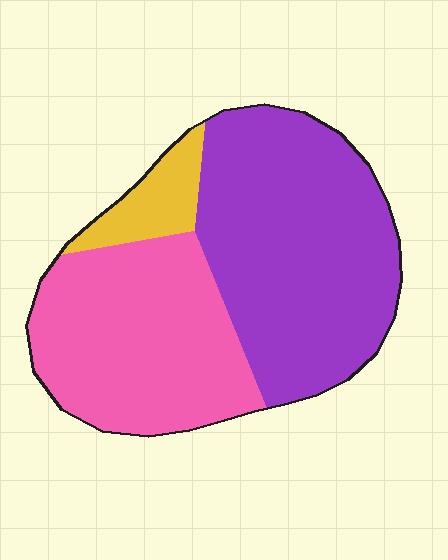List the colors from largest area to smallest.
From largest to smallest: purple, pink, yellow.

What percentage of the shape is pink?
Pink takes up between a third and a half of the shape.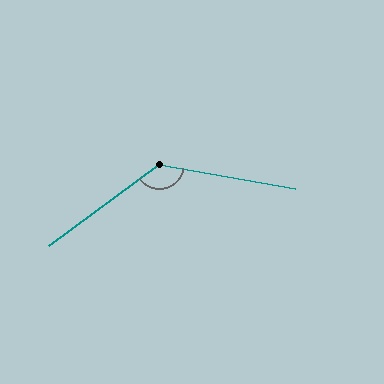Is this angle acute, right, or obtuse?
It is obtuse.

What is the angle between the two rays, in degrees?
Approximately 133 degrees.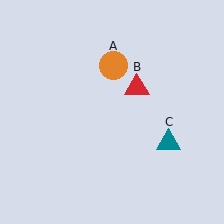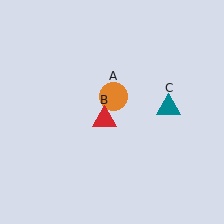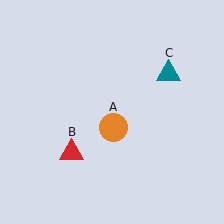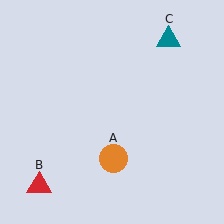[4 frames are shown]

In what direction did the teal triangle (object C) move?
The teal triangle (object C) moved up.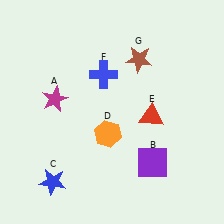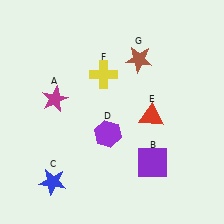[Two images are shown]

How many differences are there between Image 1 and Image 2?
There are 2 differences between the two images.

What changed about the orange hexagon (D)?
In Image 1, D is orange. In Image 2, it changed to purple.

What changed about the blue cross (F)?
In Image 1, F is blue. In Image 2, it changed to yellow.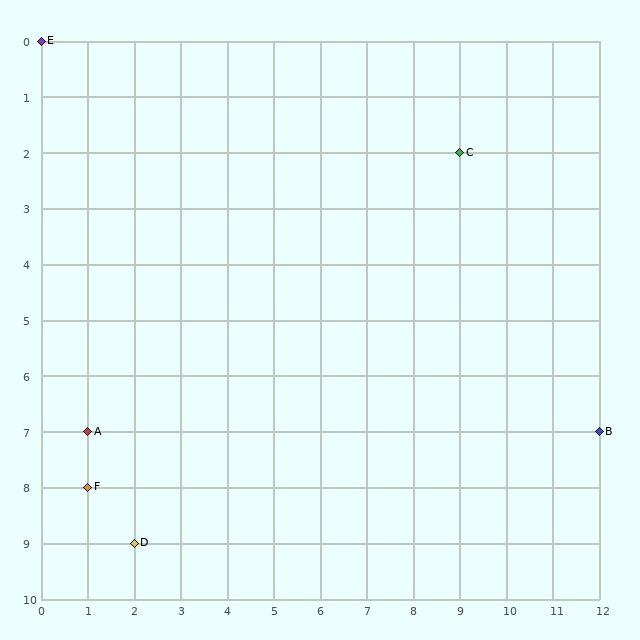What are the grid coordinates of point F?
Point F is at grid coordinates (1, 8).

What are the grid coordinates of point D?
Point D is at grid coordinates (2, 9).